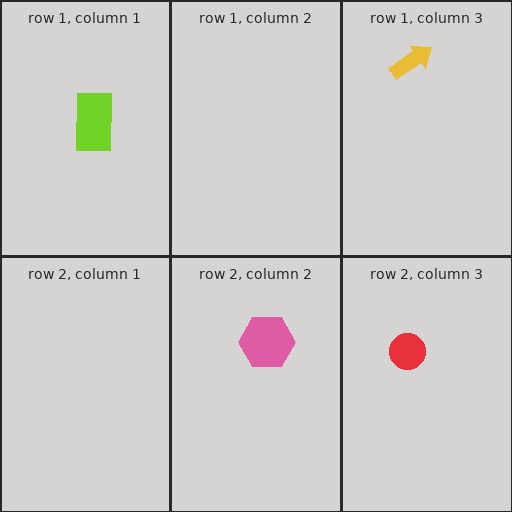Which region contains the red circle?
The row 2, column 3 region.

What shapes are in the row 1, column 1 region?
The lime rectangle.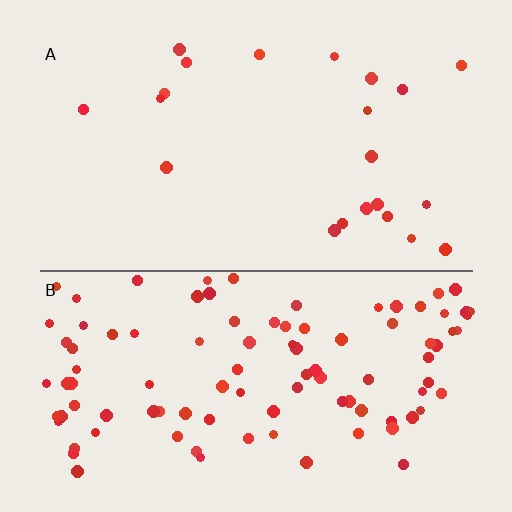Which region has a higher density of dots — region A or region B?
B (the bottom).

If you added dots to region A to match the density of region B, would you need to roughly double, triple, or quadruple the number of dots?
Approximately quadruple.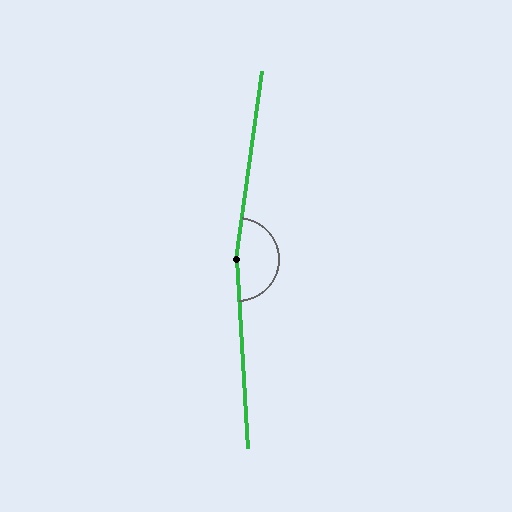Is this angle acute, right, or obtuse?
It is obtuse.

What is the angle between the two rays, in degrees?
Approximately 169 degrees.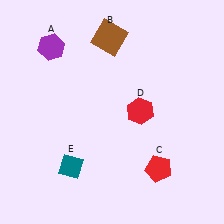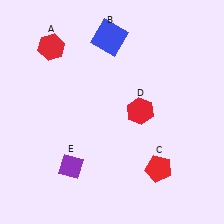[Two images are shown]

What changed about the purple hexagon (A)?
In Image 1, A is purple. In Image 2, it changed to red.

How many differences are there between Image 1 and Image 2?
There are 3 differences between the two images.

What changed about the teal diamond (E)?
In Image 1, E is teal. In Image 2, it changed to purple.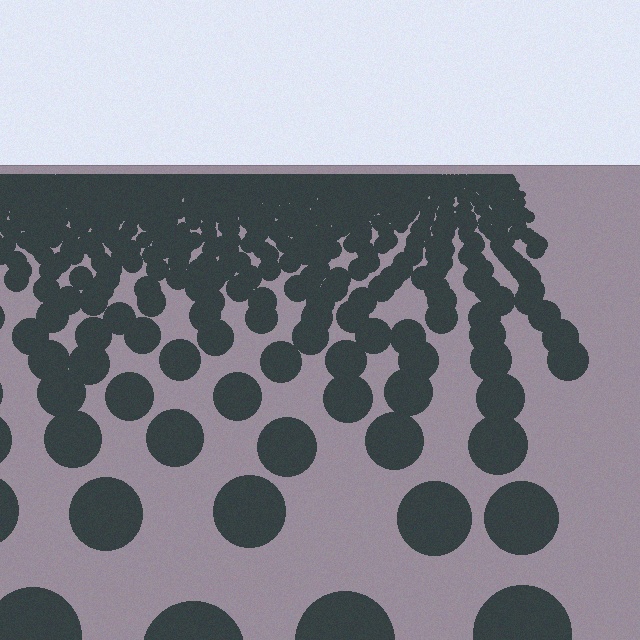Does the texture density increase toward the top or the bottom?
Density increases toward the top.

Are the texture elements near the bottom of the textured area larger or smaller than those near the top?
Larger. Near the bottom, elements are closer to the viewer and appear at a bigger on-screen size.